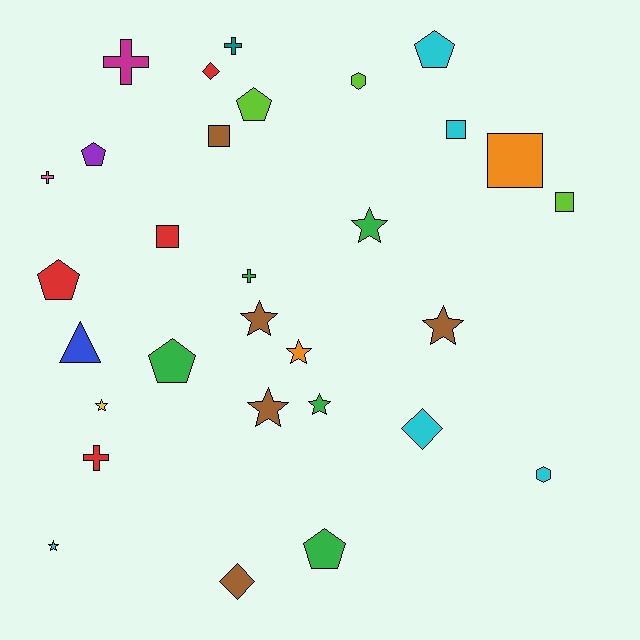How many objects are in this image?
There are 30 objects.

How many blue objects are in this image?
There is 1 blue object.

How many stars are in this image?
There are 8 stars.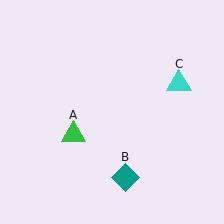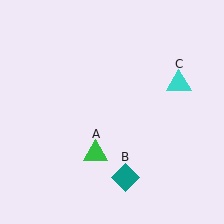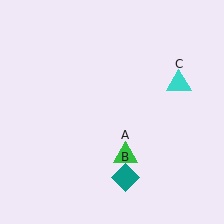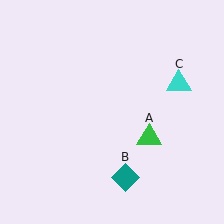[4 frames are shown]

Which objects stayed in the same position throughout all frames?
Teal diamond (object B) and cyan triangle (object C) remained stationary.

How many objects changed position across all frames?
1 object changed position: green triangle (object A).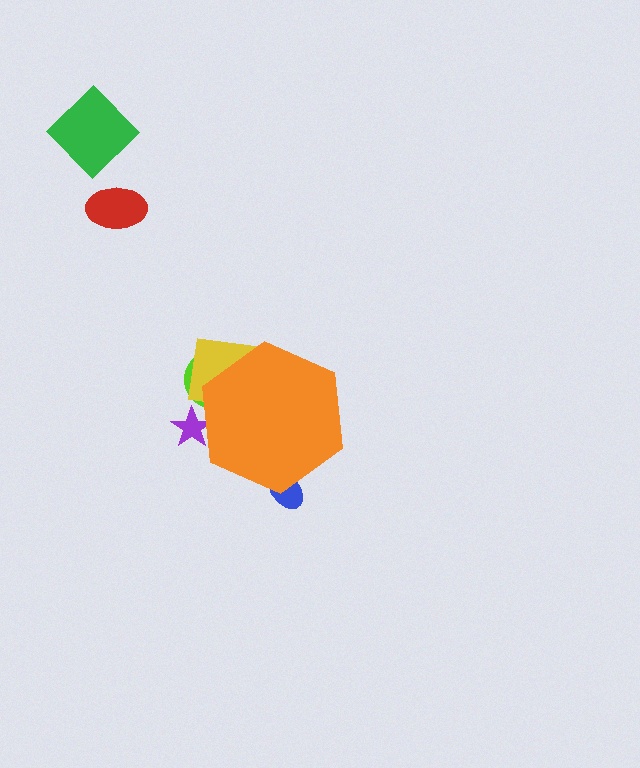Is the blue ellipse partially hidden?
Yes, the blue ellipse is partially hidden behind the orange hexagon.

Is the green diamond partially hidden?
No, the green diamond is fully visible.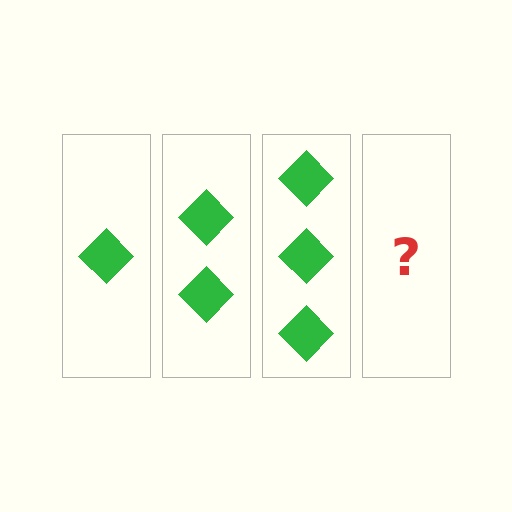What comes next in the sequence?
The next element should be 4 diamonds.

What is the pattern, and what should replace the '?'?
The pattern is that each step adds one more diamond. The '?' should be 4 diamonds.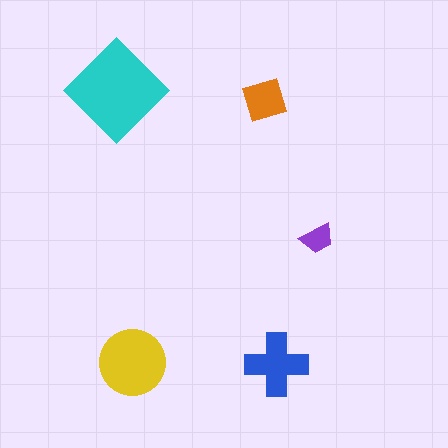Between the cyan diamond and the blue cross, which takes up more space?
The cyan diamond.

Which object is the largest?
The cyan diamond.